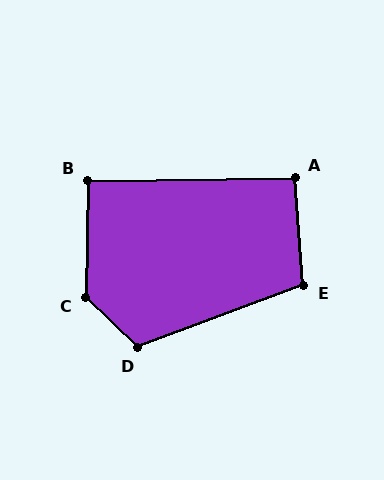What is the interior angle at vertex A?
Approximately 94 degrees (approximately right).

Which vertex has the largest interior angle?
C, at approximately 134 degrees.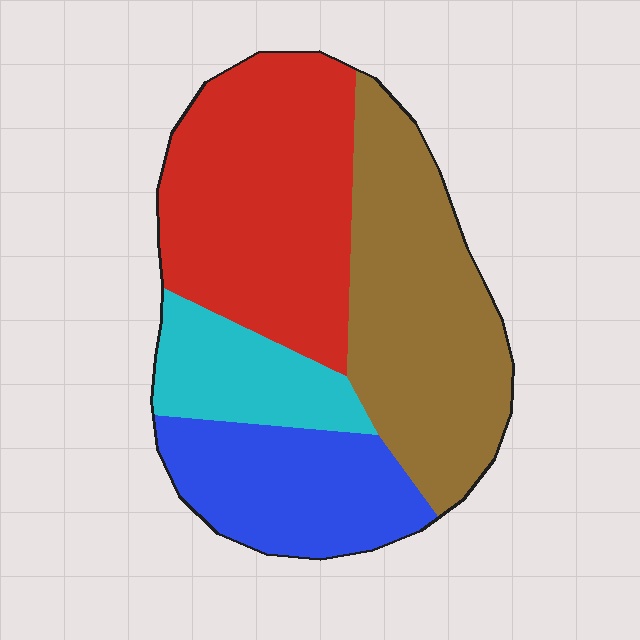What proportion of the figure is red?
Red covers 35% of the figure.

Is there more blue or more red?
Red.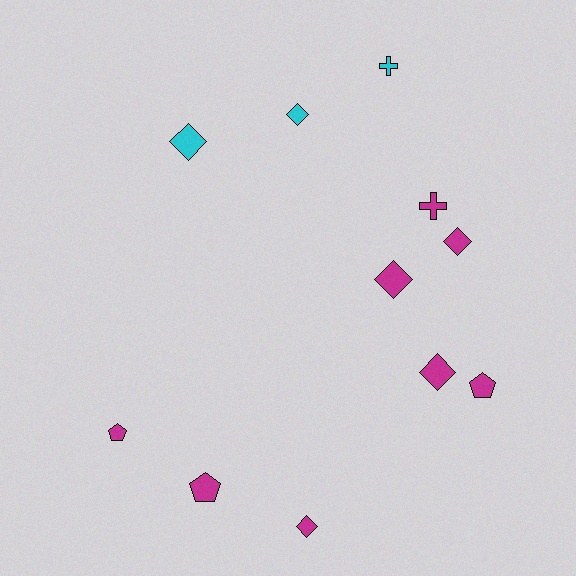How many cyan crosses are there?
There is 1 cyan cross.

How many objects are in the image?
There are 11 objects.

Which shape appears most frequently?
Diamond, with 6 objects.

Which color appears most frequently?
Magenta, with 8 objects.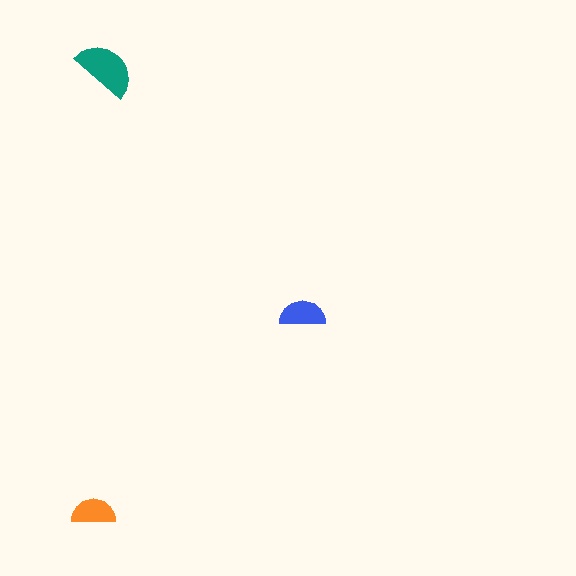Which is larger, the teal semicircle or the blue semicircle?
The teal one.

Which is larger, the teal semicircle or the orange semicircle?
The teal one.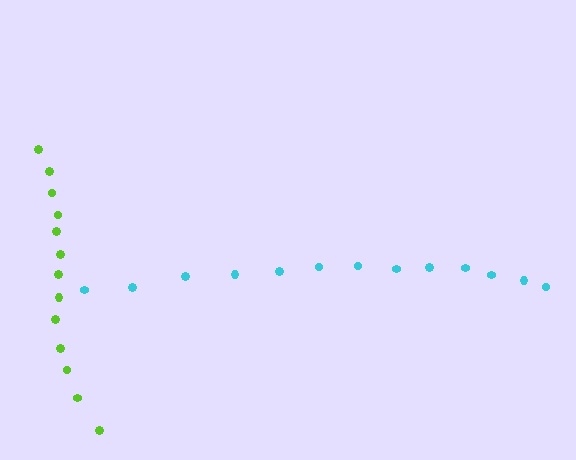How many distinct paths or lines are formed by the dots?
There are 2 distinct paths.